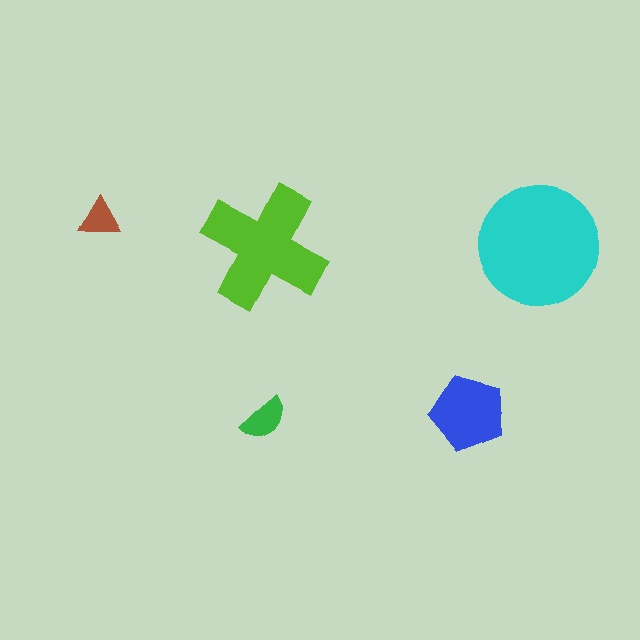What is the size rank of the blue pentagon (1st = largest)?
3rd.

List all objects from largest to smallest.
The cyan circle, the lime cross, the blue pentagon, the green semicircle, the brown triangle.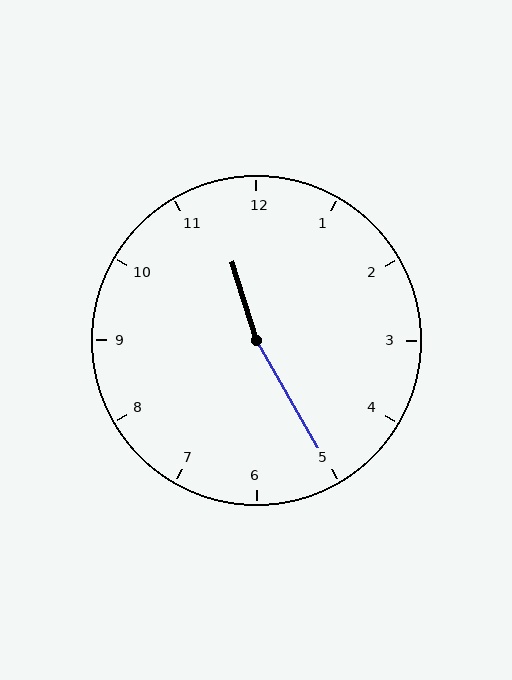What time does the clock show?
11:25.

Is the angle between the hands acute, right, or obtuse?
It is obtuse.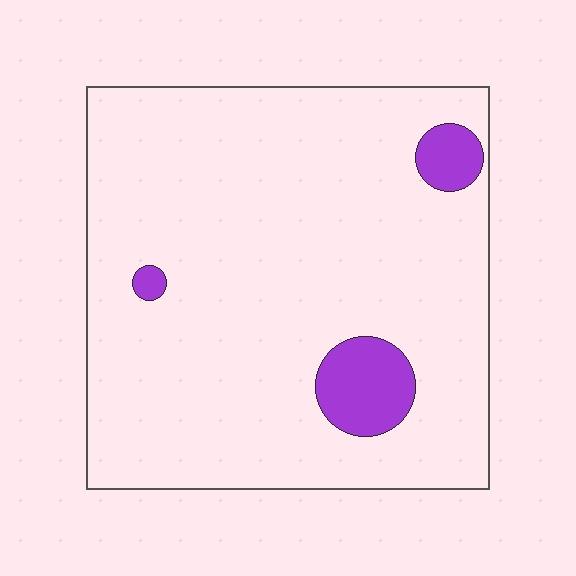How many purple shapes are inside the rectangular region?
3.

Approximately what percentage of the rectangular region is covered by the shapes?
Approximately 10%.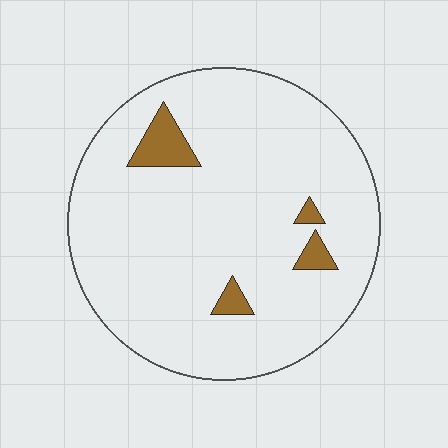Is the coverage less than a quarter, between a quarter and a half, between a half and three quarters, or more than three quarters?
Less than a quarter.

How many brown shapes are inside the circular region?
4.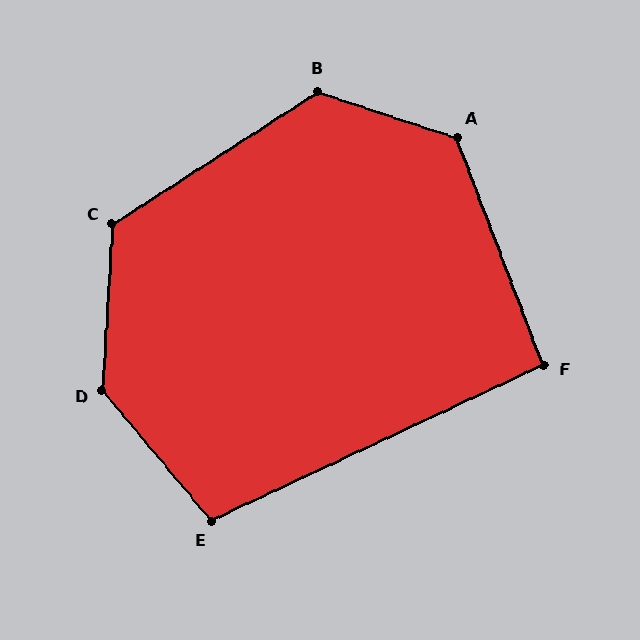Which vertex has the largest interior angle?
D, at approximately 137 degrees.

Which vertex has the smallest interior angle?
F, at approximately 94 degrees.